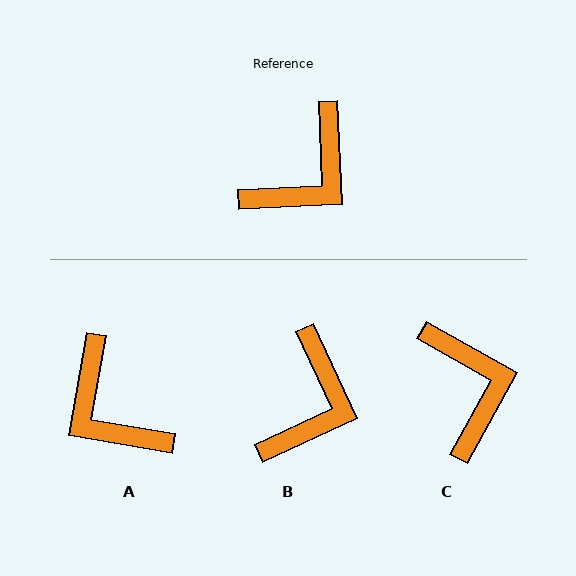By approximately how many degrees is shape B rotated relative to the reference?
Approximately 22 degrees counter-clockwise.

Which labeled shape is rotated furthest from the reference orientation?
A, about 102 degrees away.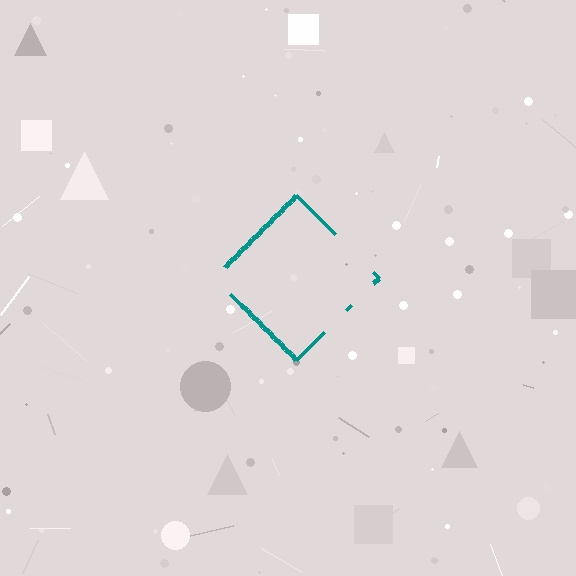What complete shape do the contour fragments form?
The contour fragments form a diamond.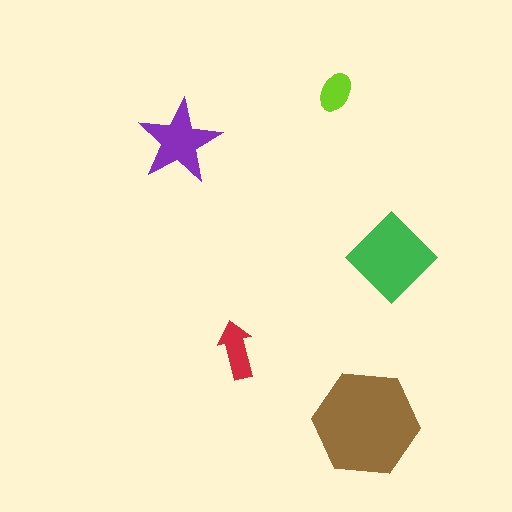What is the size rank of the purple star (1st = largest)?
3rd.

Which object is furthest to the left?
The purple star is leftmost.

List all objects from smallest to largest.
The lime ellipse, the red arrow, the purple star, the green diamond, the brown hexagon.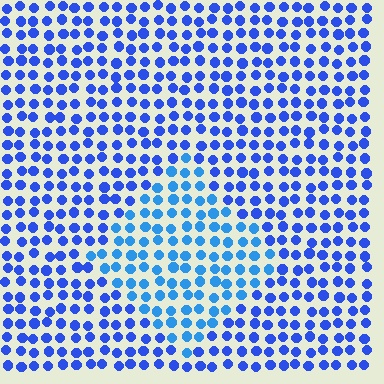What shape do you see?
I see a diamond.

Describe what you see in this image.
The image is filled with small blue elements in a uniform arrangement. A diamond-shaped region is visible where the elements are tinted to a slightly different hue, forming a subtle color boundary.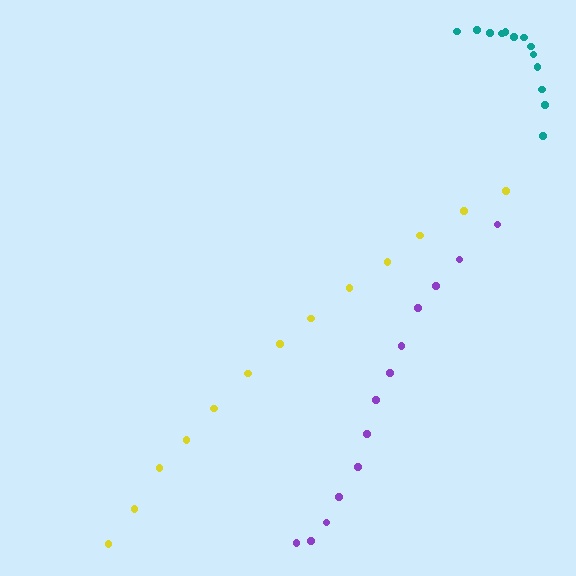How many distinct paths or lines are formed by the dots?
There are 3 distinct paths.